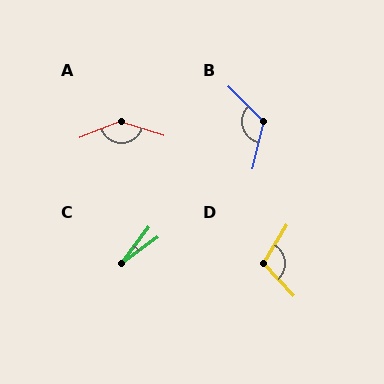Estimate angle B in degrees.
Approximately 122 degrees.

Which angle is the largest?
A, at approximately 142 degrees.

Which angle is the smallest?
C, at approximately 17 degrees.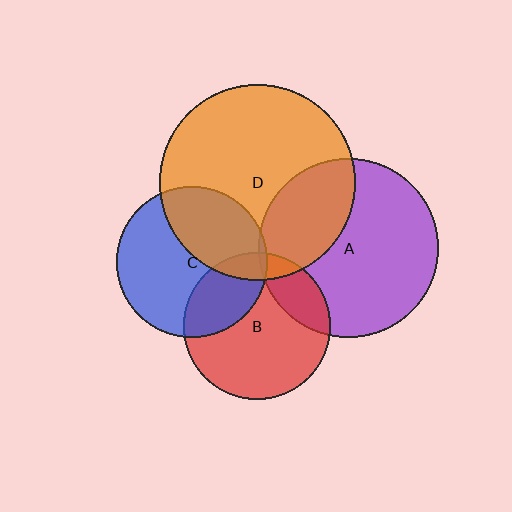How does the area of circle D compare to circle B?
Approximately 1.8 times.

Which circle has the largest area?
Circle D (orange).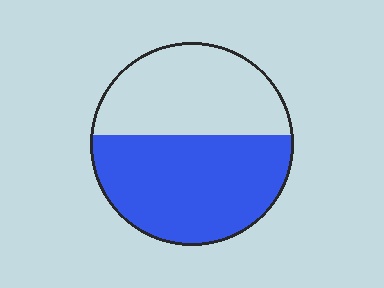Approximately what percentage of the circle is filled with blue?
Approximately 55%.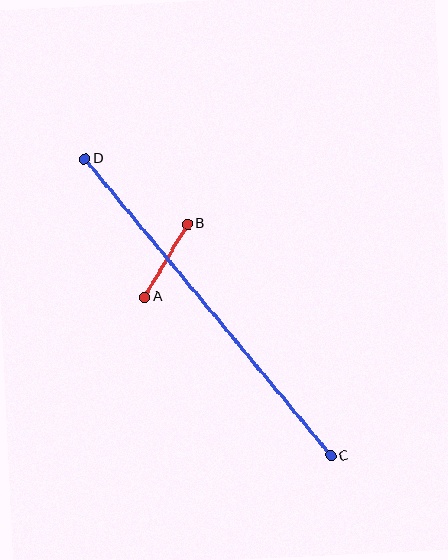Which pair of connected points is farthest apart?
Points C and D are farthest apart.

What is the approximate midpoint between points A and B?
The midpoint is at approximately (166, 261) pixels.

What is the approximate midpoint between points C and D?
The midpoint is at approximately (208, 307) pixels.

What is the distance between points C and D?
The distance is approximately 386 pixels.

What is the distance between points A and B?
The distance is approximately 85 pixels.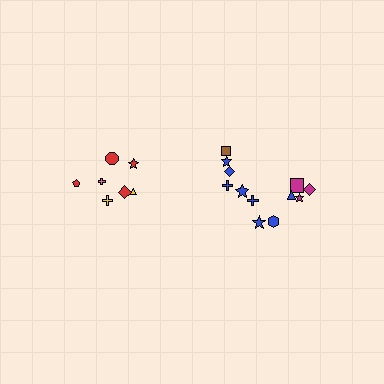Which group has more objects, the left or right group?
The right group.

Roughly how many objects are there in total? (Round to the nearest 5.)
Roughly 20 objects in total.